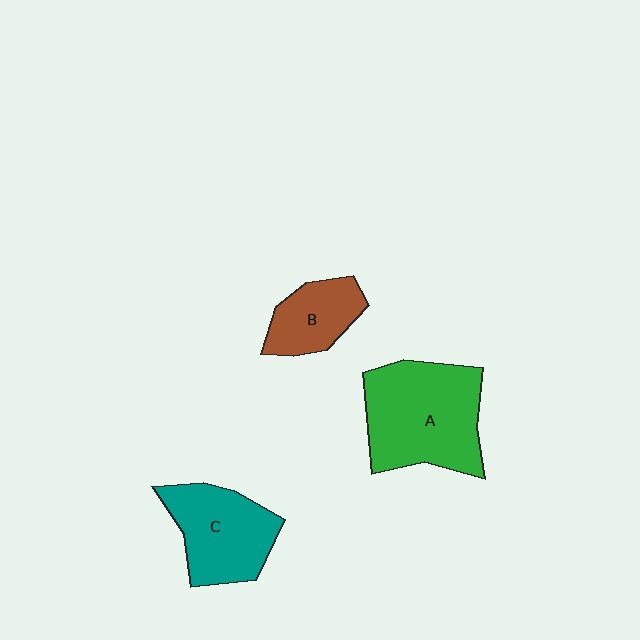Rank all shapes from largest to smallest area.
From largest to smallest: A (green), C (teal), B (brown).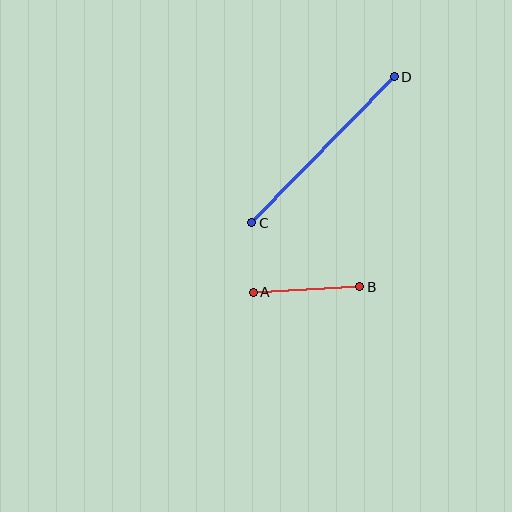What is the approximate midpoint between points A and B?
The midpoint is at approximately (306, 289) pixels.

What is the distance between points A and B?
The distance is approximately 107 pixels.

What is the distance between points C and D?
The distance is approximately 204 pixels.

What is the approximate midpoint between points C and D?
The midpoint is at approximately (323, 150) pixels.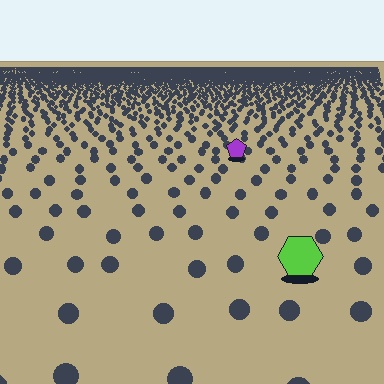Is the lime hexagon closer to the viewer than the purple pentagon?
Yes. The lime hexagon is closer — you can tell from the texture gradient: the ground texture is coarser near it.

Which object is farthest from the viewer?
The purple pentagon is farthest from the viewer. It appears smaller and the ground texture around it is denser.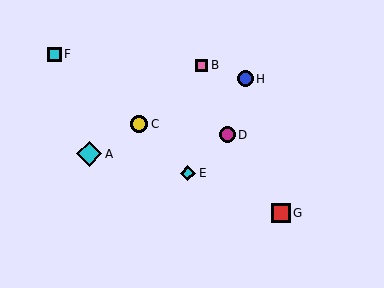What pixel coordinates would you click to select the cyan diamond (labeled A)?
Click at (89, 154) to select the cyan diamond A.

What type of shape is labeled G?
Shape G is a red square.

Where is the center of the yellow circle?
The center of the yellow circle is at (139, 124).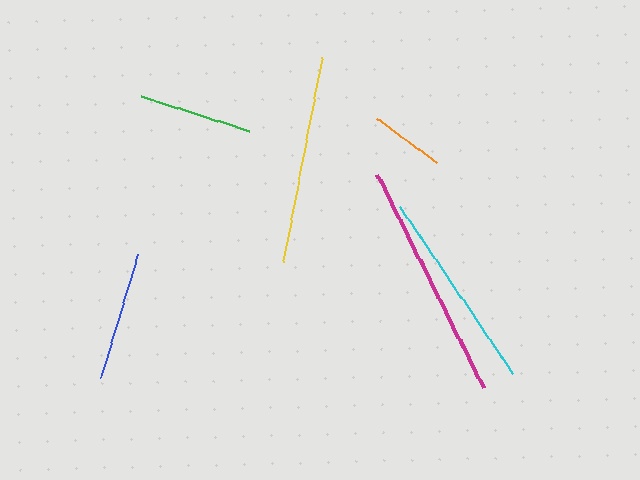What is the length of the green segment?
The green segment is approximately 114 pixels long.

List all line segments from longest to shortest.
From longest to shortest: magenta, yellow, cyan, blue, green, orange.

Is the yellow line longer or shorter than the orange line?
The yellow line is longer than the orange line.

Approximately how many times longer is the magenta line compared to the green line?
The magenta line is approximately 2.1 times the length of the green line.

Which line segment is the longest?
The magenta line is the longest at approximately 239 pixels.